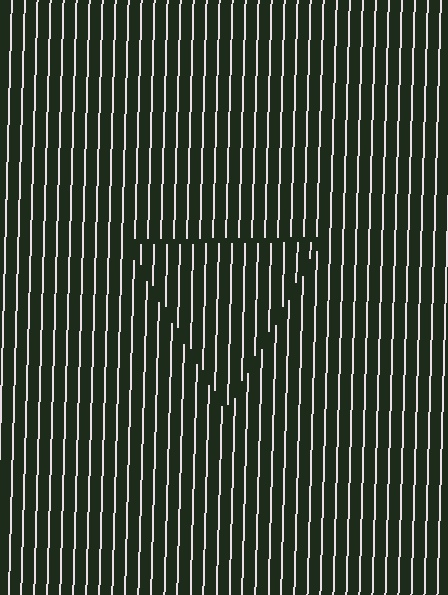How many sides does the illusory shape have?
3 sides — the line-ends trace a triangle.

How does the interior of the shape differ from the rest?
The interior of the shape contains the same grating, shifted by half a period — the contour is defined by the phase discontinuity where line-ends from the inner and outer gratings abut.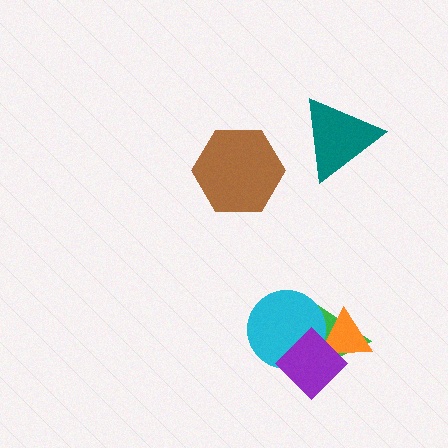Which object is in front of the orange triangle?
The purple diamond is in front of the orange triangle.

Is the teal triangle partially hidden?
No, no other shape covers it.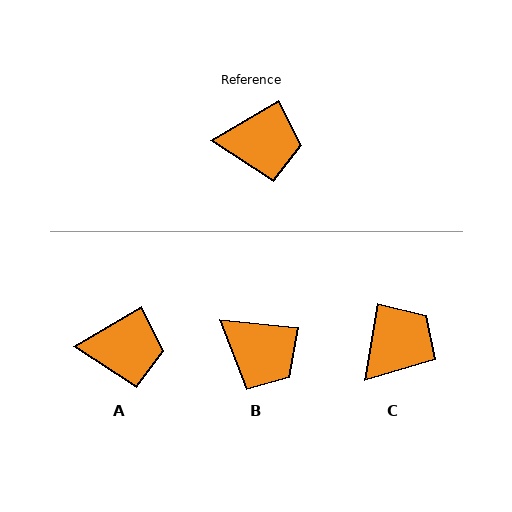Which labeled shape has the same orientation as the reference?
A.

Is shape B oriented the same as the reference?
No, it is off by about 36 degrees.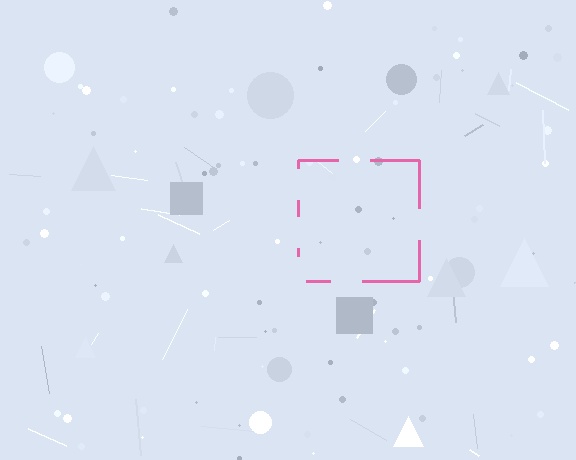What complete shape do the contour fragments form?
The contour fragments form a square.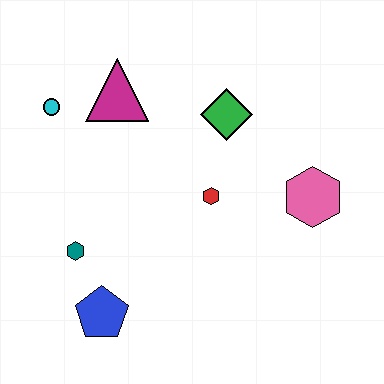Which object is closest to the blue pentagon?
The teal hexagon is closest to the blue pentagon.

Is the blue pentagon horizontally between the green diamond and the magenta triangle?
No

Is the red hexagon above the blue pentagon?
Yes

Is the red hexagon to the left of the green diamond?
Yes